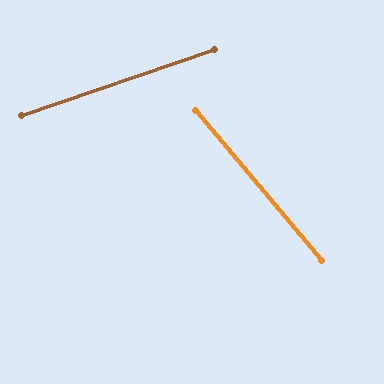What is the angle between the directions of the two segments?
Approximately 69 degrees.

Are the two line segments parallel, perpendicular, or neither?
Neither parallel nor perpendicular — they differ by about 69°.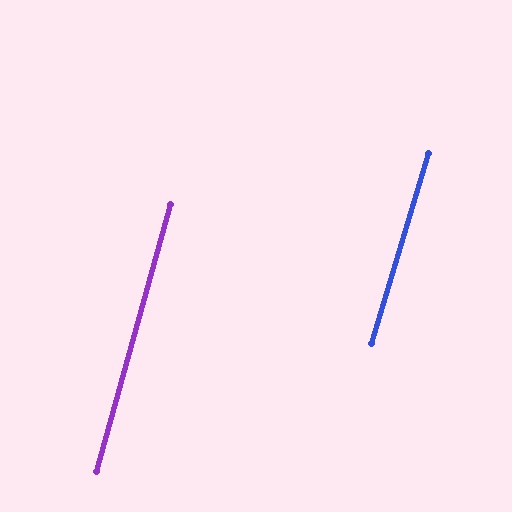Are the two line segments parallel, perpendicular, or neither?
Parallel — their directions differ by only 1.2°.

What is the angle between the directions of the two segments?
Approximately 1 degree.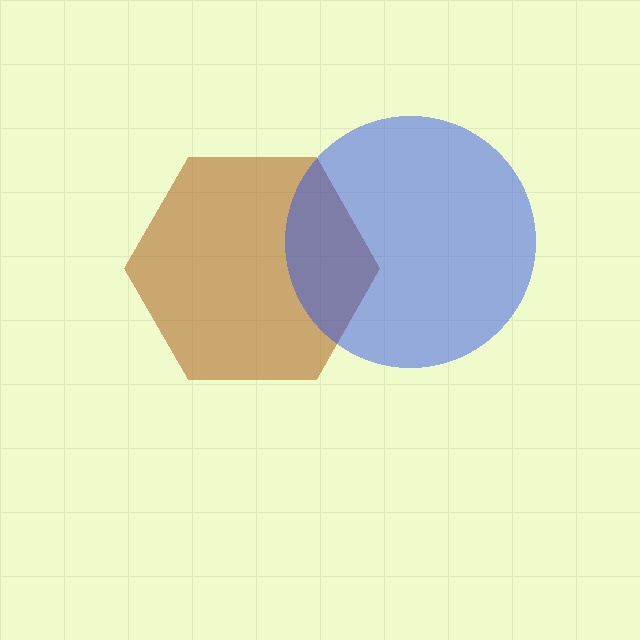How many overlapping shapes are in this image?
There are 2 overlapping shapes in the image.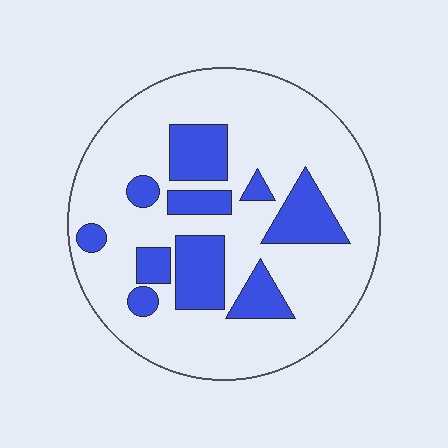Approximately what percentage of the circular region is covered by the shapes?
Approximately 25%.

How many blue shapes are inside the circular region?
10.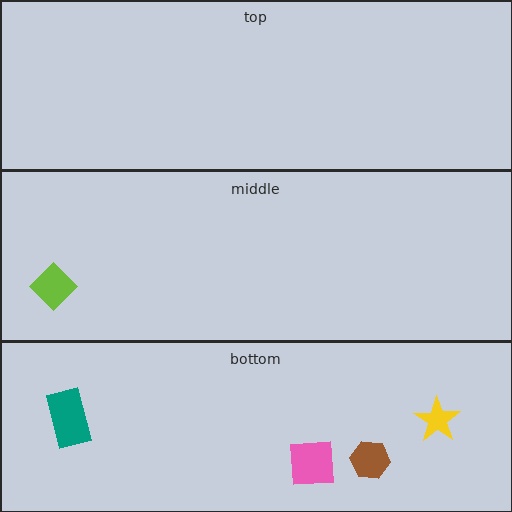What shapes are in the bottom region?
The brown hexagon, the pink square, the yellow star, the teal rectangle.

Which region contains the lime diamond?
The middle region.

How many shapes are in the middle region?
1.